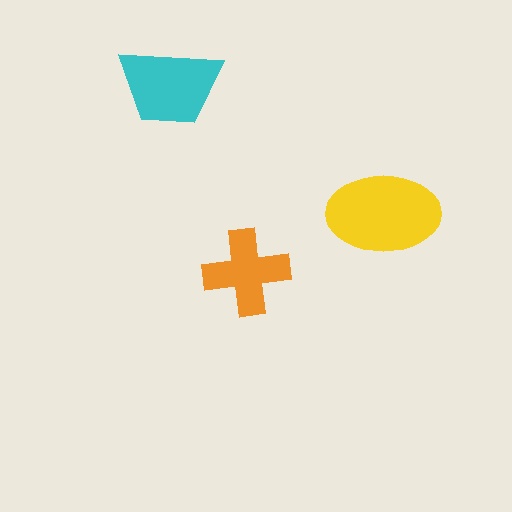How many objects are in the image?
There are 3 objects in the image.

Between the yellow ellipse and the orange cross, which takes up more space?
The yellow ellipse.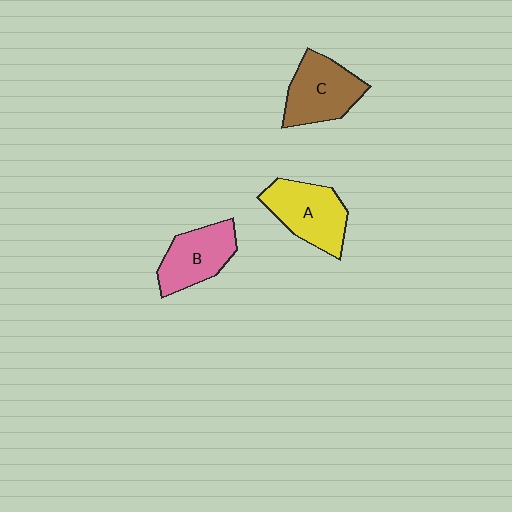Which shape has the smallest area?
Shape B (pink).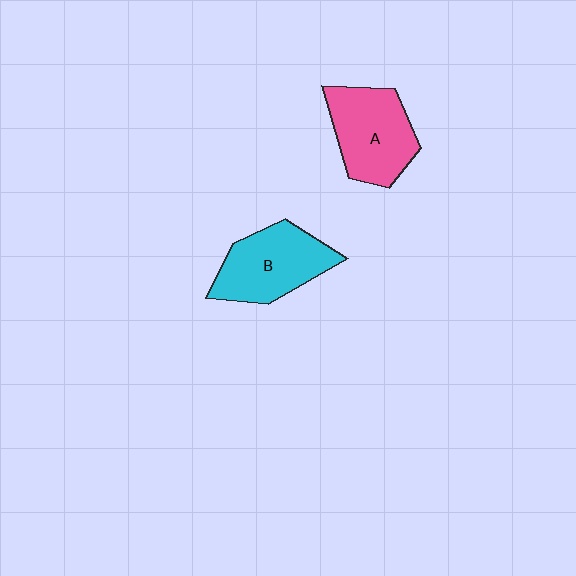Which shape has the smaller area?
Shape A (pink).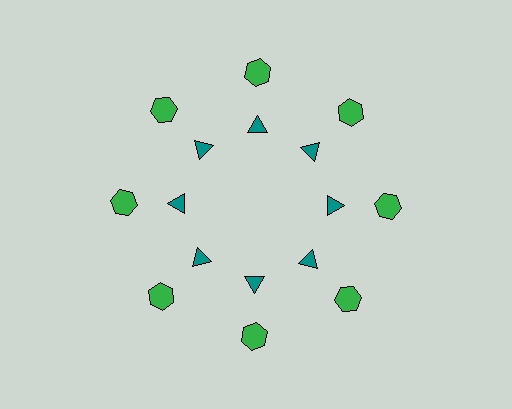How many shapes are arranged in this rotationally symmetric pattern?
There are 16 shapes, arranged in 8 groups of 2.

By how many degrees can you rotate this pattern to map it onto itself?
The pattern maps onto itself every 45 degrees of rotation.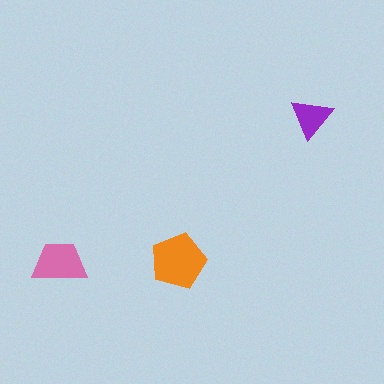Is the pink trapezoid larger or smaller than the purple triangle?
Larger.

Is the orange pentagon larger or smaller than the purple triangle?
Larger.